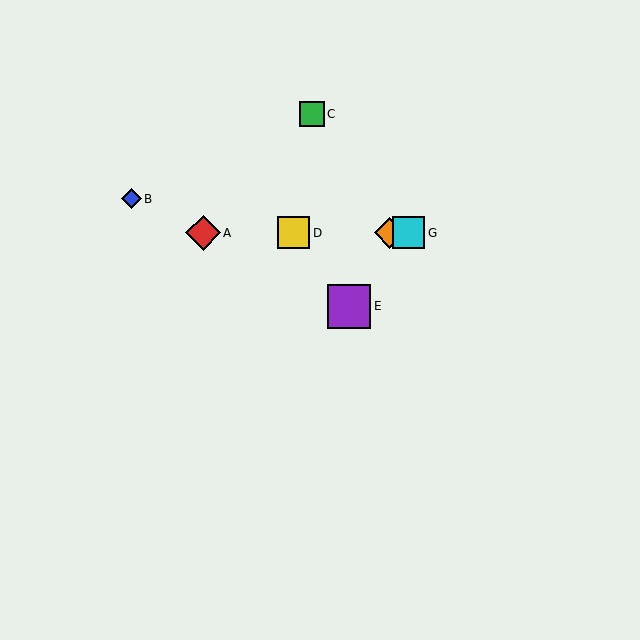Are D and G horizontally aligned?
Yes, both are at y≈233.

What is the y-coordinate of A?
Object A is at y≈233.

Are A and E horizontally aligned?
No, A is at y≈233 and E is at y≈306.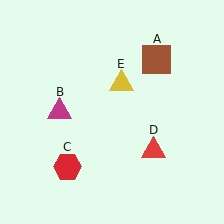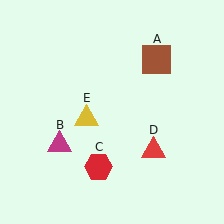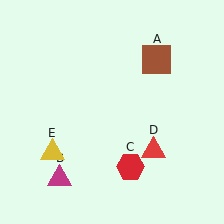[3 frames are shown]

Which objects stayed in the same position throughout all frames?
Brown square (object A) and red triangle (object D) remained stationary.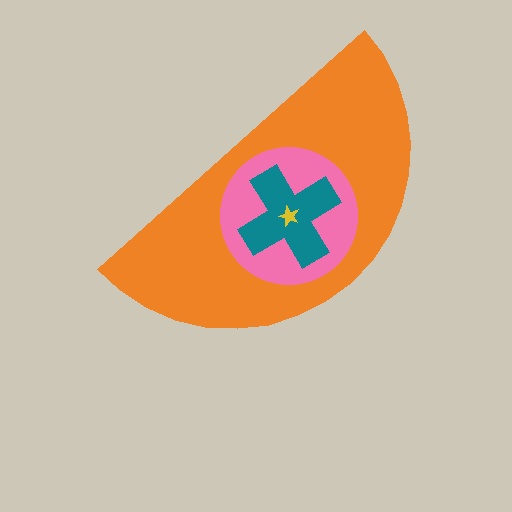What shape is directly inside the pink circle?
The teal cross.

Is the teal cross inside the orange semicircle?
Yes.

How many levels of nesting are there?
4.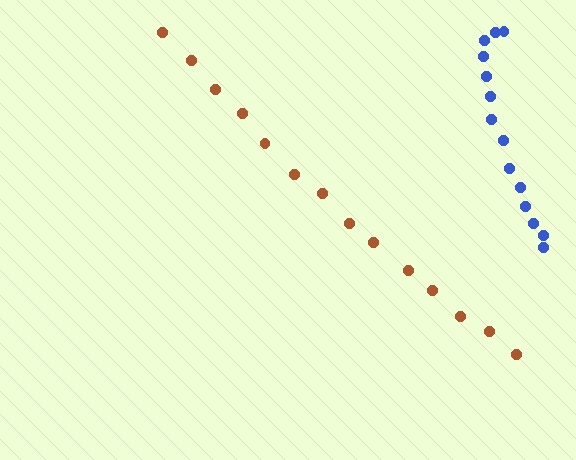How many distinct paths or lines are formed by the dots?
There are 2 distinct paths.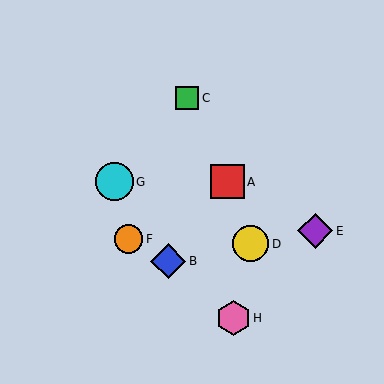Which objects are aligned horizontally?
Objects A, G are aligned horizontally.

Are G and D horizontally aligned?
No, G is at y≈182 and D is at y≈244.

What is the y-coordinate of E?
Object E is at y≈231.